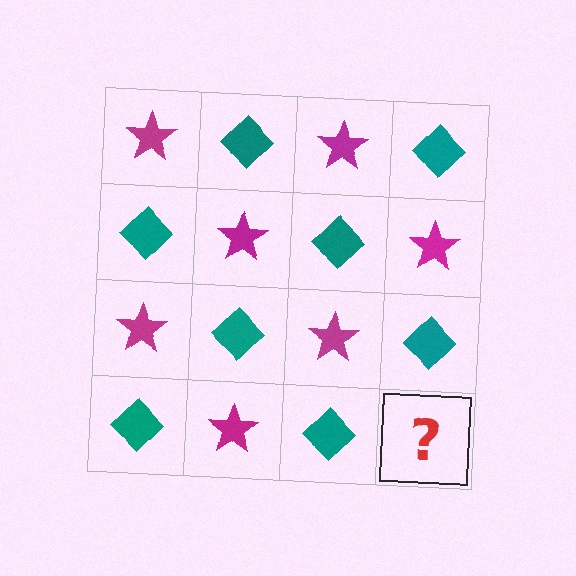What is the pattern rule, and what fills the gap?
The rule is that it alternates magenta star and teal diamond in a checkerboard pattern. The gap should be filled with a magenta star.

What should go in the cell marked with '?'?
The missing cell should contain a magenta star.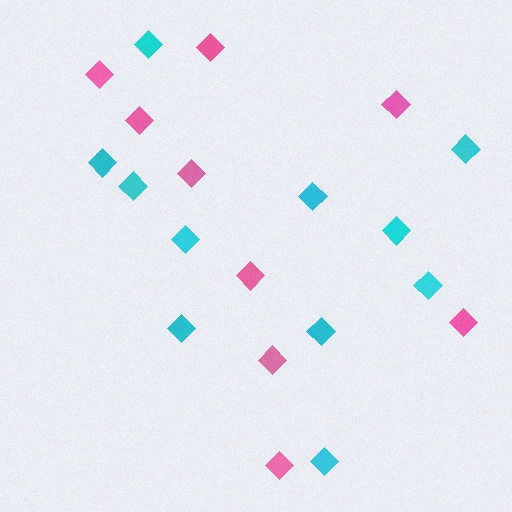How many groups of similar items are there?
There are 2 groups: one group of cyan diamonds (11) and one group of pink diamonds (9).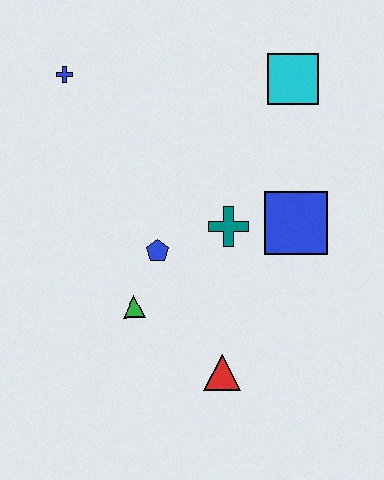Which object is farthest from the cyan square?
The red triangle is farthest from the cyan square.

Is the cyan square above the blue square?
Yes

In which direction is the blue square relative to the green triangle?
The blue square is to the right of the green triangle.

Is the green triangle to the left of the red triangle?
Yes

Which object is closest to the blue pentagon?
The green triangle is closest to the blue pentagon.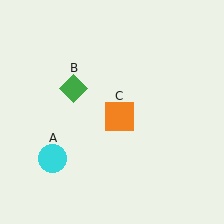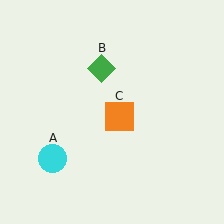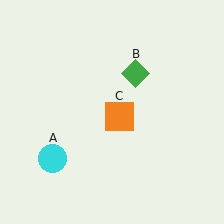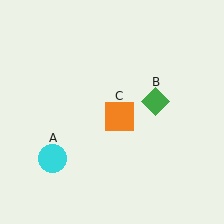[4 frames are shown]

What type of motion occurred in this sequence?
The green diamond (object B) rotated clockwise around the center of the scene.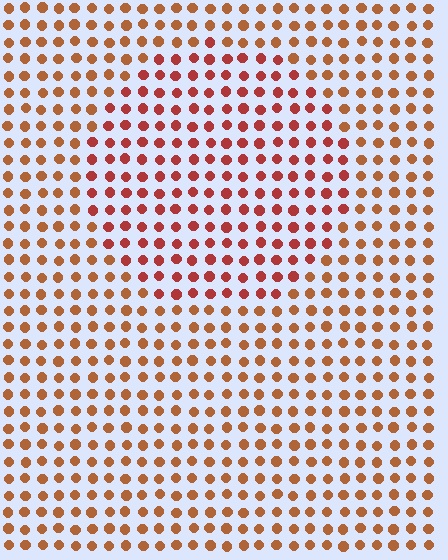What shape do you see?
I see a circle.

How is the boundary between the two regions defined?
The boundary is defined purely by a slight shift in hue (about 24 degrees). Spacing, size, and orientation are identical on both sides.